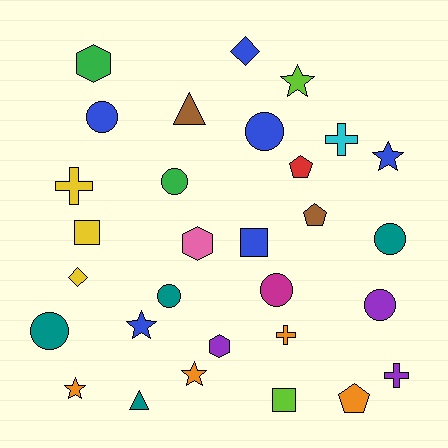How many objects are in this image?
There are 30 objects.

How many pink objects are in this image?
There is 1 pink object.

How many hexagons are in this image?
There are 3 hexagons.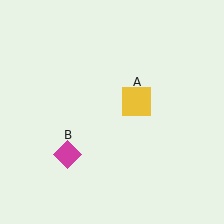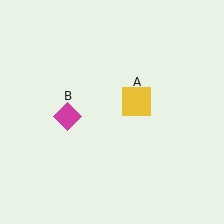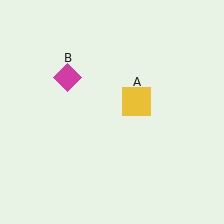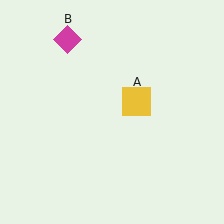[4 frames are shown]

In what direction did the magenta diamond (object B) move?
The magenta diamond (object B) moved up.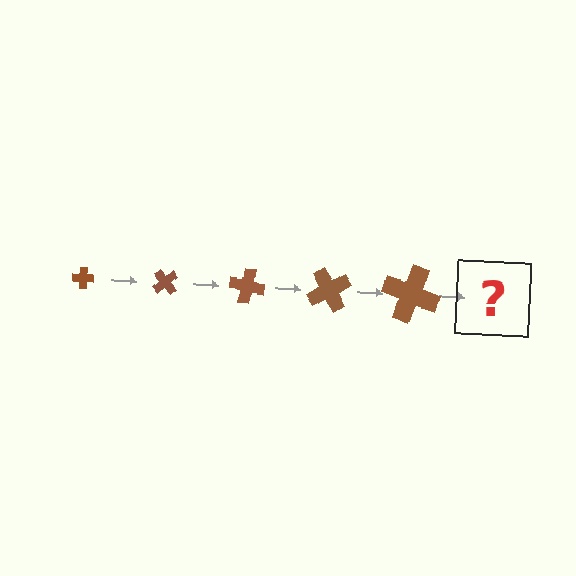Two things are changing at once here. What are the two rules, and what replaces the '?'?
The two rules are that the cross grows larger each step and it rotates 50 degrees each step. The '?' should be a cross, larger than the previous one and rotated 250 degrees from the start.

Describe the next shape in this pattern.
It should be a cross, larger than the previous one and rotated 250 degrees from the start.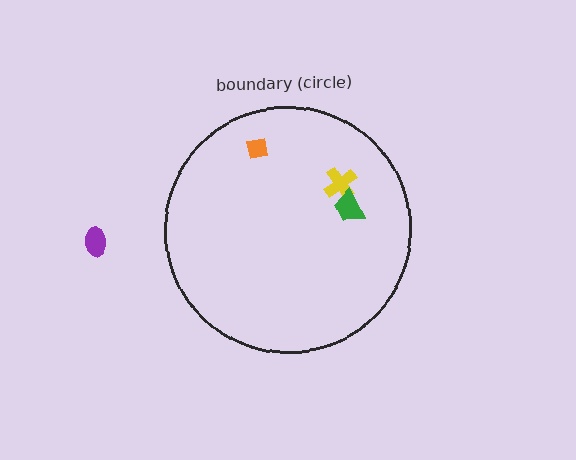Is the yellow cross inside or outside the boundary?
Inside.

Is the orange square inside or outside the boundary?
Inside.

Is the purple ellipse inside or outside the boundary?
Outside.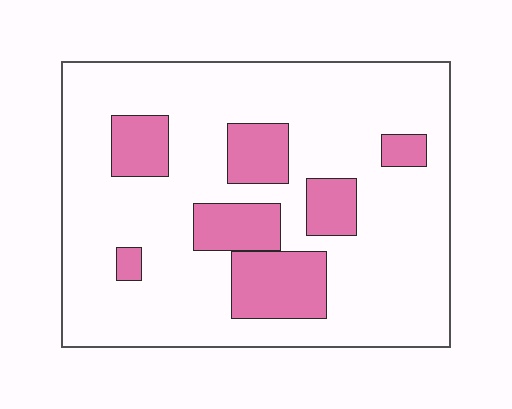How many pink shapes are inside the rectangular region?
7.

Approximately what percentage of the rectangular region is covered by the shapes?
Approximately 20%.